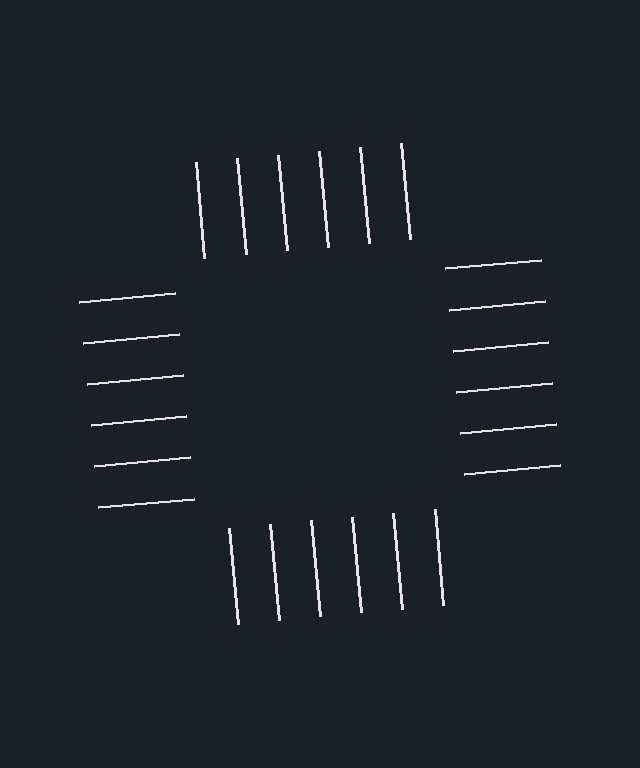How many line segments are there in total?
24 — 6 along each of the 4 edges.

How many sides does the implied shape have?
4 sides — the line-ends trace a square.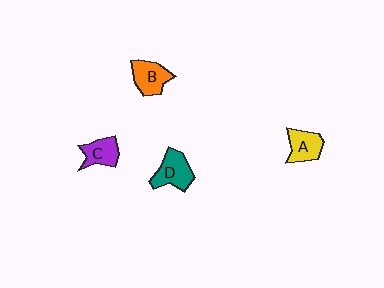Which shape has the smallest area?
Shape C (purple).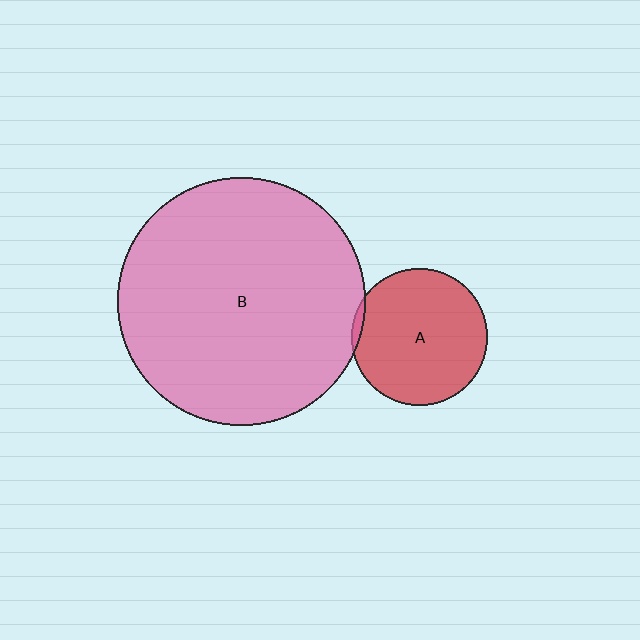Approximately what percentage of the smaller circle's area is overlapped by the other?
Approximately 5%.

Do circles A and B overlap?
Yes.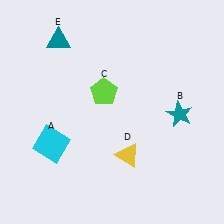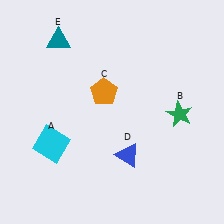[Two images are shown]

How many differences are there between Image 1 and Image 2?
There are 3 differences between the two images.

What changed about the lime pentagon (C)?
In Image 1, C is lime. In Image 2, it changed to orange.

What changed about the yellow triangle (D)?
In Image 1, D is yellow. In Image 2, it changed to blue.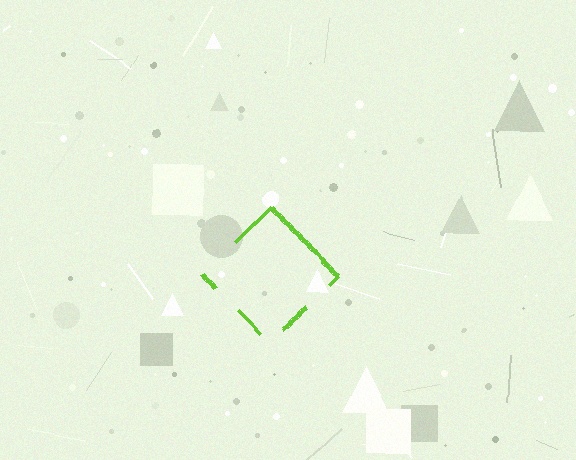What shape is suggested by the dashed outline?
The dashed outline suggests a diamond.